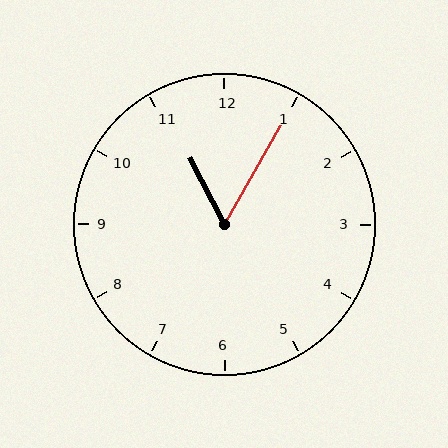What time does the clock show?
11:05.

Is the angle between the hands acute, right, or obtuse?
It is acute.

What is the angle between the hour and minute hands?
Approximately 58 degrees.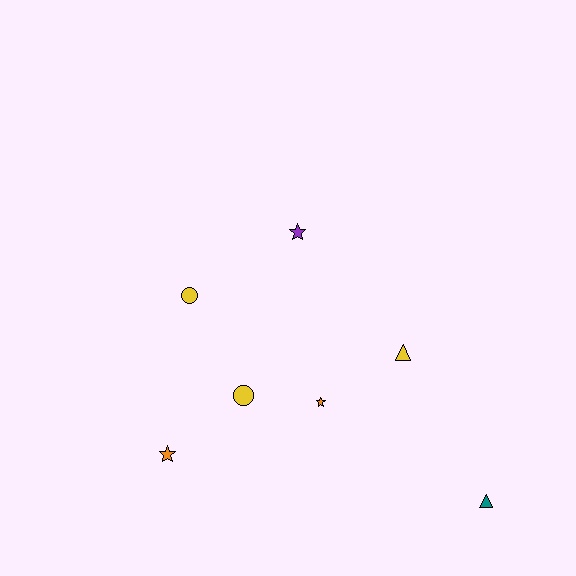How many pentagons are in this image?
There are no pentagons.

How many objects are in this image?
There are 7 objects.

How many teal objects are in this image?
There is 1 teal object.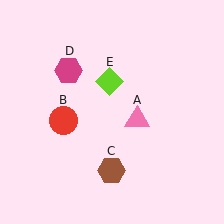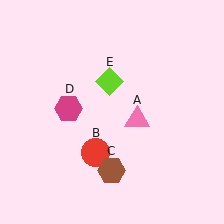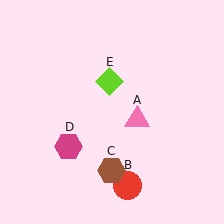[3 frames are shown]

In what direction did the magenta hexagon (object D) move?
The magenta hexagon (object D) moved down.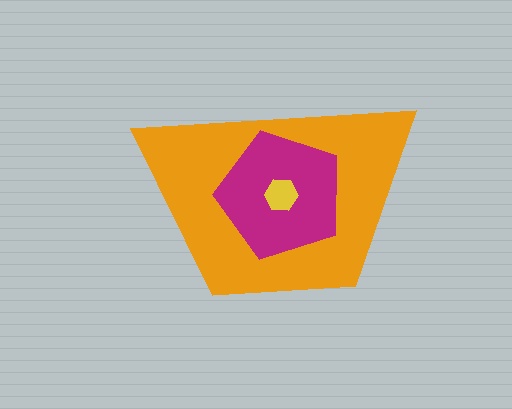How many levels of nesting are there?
3.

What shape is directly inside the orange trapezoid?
The magenta pentagon.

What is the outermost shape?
The orange trapezoid.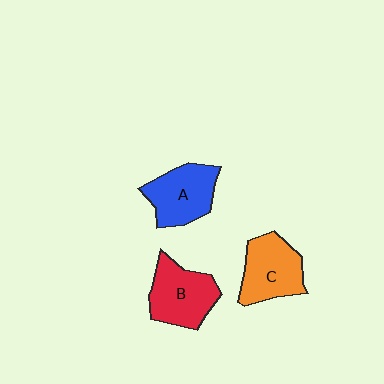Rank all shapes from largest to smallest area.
From largest to smallest: B (red), C (orange), A (blue).